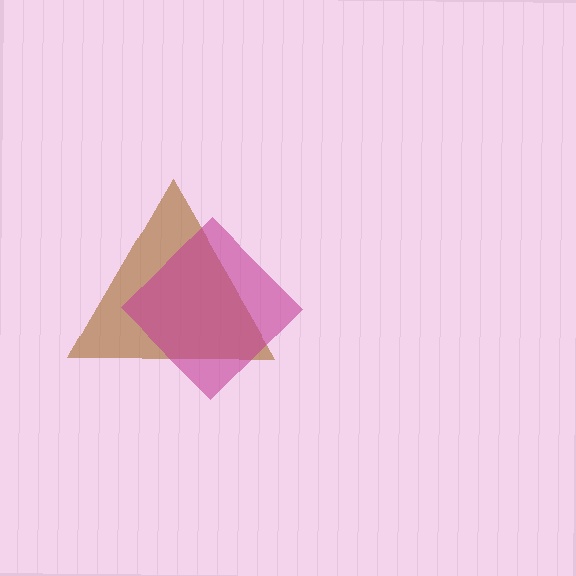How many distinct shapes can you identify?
There are 2 distinct shapes: a brown triangle, a magenta diamond.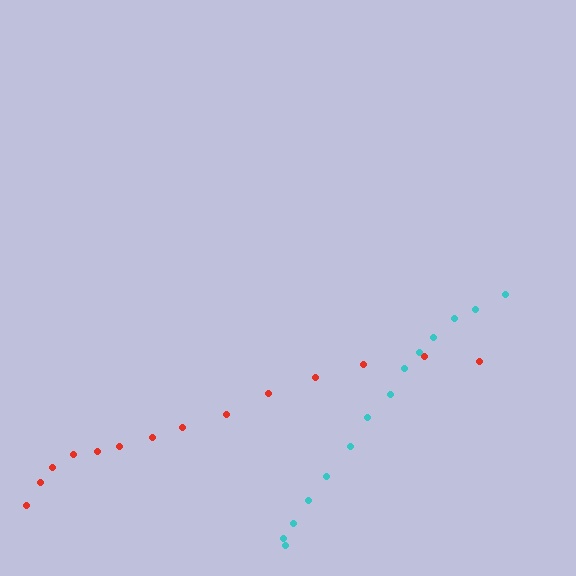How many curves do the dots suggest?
There are 2 distinct paths.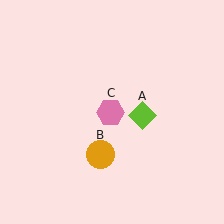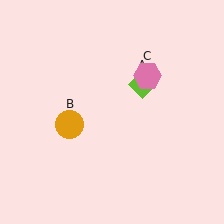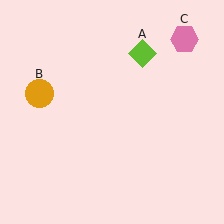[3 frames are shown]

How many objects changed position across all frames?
3 objects changed position: lime diamond (object A), orange circle (object B), pink hexagon (object C).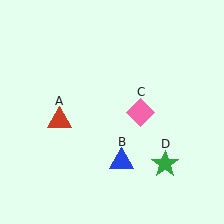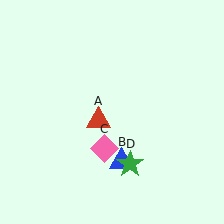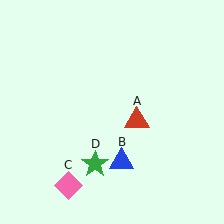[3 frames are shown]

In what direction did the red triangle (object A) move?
The red triangle (object A) moved right.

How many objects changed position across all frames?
3 objects changed position: red triangle (object A), pink diamond (object C), green star (object D).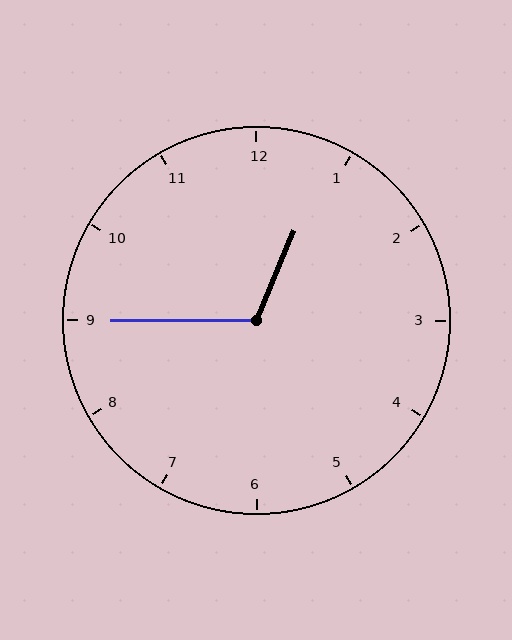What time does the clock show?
12:45.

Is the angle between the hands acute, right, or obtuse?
It is obtuse.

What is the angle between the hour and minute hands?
Approximately 112 degrees.